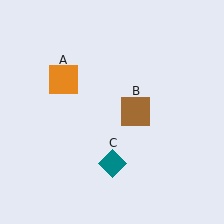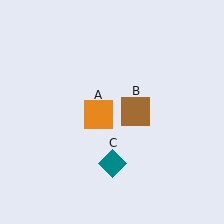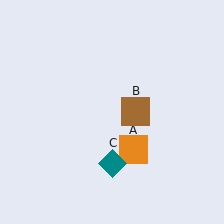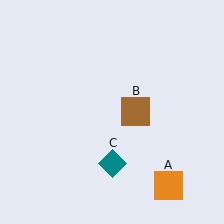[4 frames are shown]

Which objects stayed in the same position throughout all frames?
Brown square (object B) and teal diamond (object C) remained stationary.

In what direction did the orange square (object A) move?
The orange square (object A) moved down and to the right.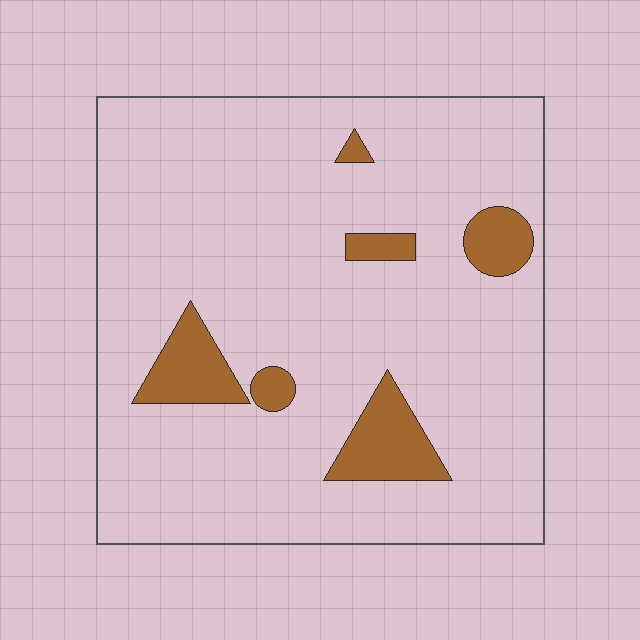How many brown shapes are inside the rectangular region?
6.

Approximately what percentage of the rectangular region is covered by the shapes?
Approximately 10%.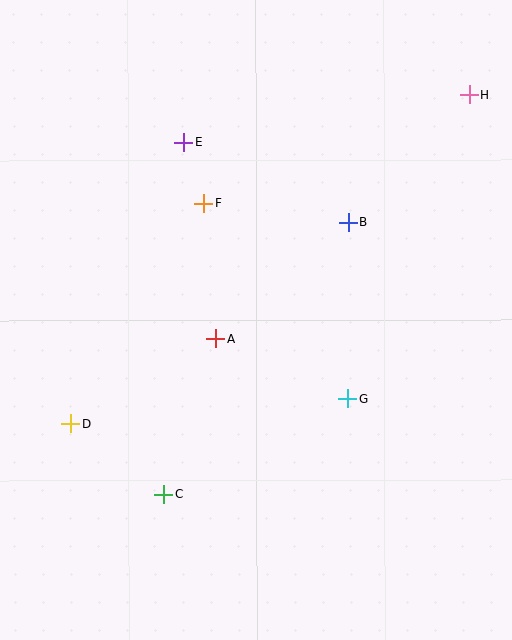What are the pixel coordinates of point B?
Point B is at (348, 222).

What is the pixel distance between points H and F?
The distance between H and F is 287 pixels.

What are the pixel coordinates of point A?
Point A is at (216, 339).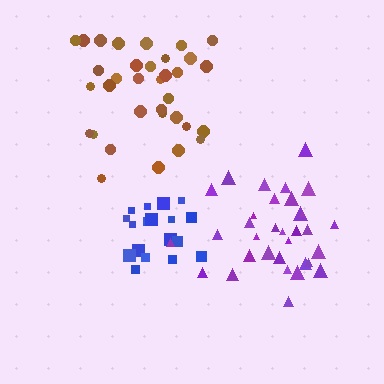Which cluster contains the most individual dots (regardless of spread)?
Brown (34).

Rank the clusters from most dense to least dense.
blue, purple, brown.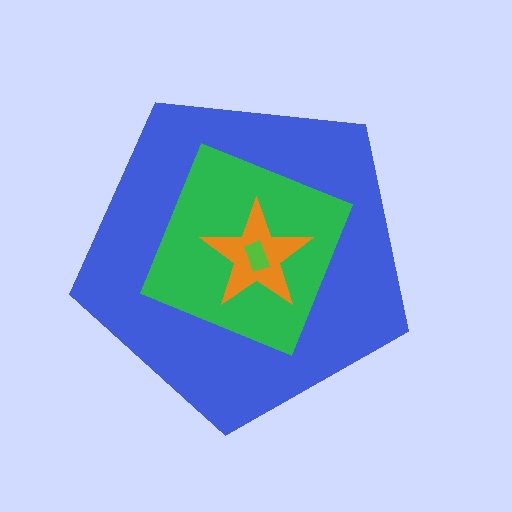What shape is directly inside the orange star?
The lime rectangle.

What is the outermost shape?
The blue pentagon.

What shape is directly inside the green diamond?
The orange star.